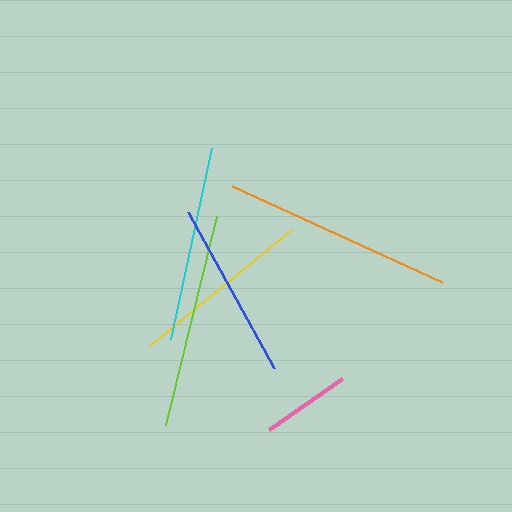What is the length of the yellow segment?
The yellow segment is approximately 184 pixels long.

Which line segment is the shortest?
The pink line is the shortest at approximately 89 pixels.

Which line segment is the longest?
The orange line is the longest at approximately 231 pixels.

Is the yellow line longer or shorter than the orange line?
The orange line is longer than the yellow line.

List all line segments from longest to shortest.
From longest to shortest: orange, lime, cyan, yellow, blue, pink.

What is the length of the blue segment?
The blue segment is approximately 177 pixels long.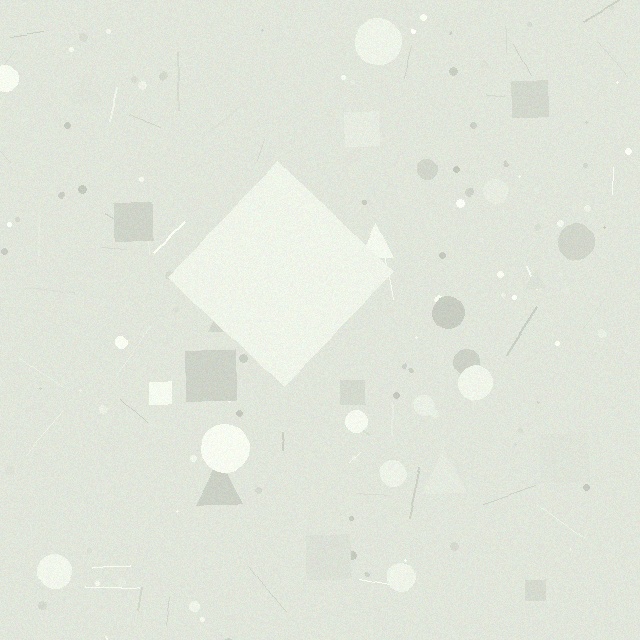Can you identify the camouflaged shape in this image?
The camouflaged shape is a diamond.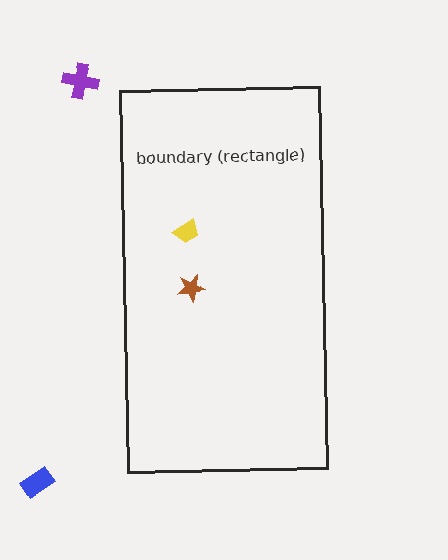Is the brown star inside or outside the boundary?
Inside.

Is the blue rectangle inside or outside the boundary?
Outside.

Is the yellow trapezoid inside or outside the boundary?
Inside.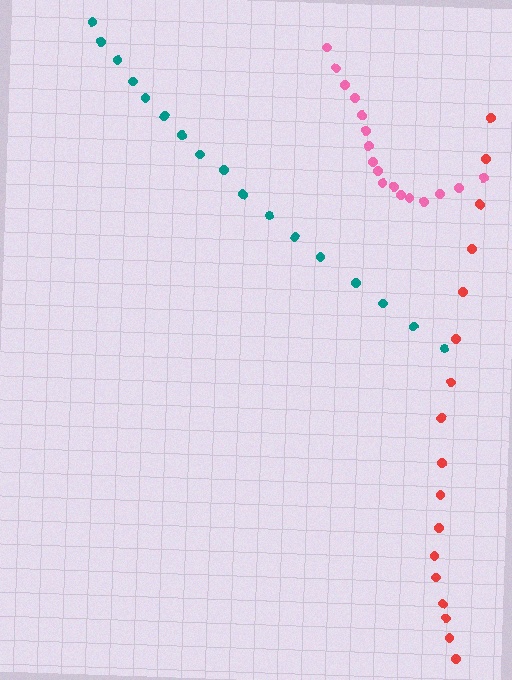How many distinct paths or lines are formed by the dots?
There are 3 distinct paths.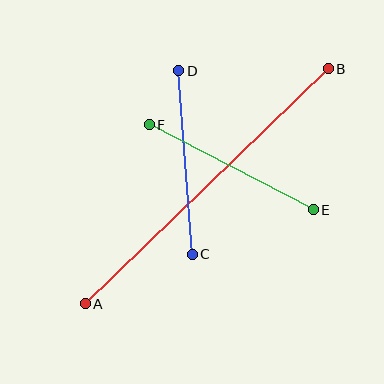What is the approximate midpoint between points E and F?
The midpoint is at approximately (231, 167) pixels.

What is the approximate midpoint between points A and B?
The midpoint is at approximately (207, 186) pixels.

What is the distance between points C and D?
The distance is approximately 184 pixels.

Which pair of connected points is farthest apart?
Points A and B are farthest apart.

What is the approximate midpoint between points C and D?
The midpoint is at approximately (185, 163) pixels.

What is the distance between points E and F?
The distance is approximately 185 pixels.